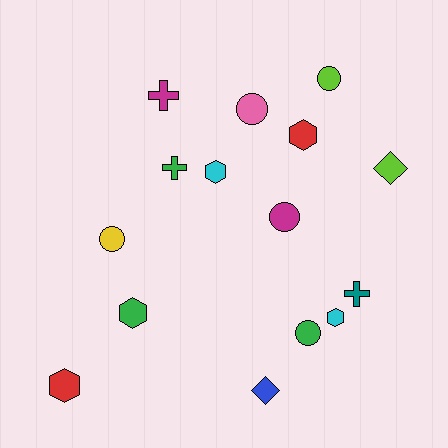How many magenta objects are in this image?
There are 2 magenta objects.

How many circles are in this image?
There are 5 circles.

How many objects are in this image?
There are 15 objects.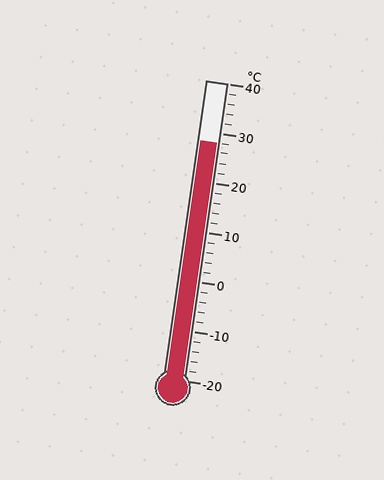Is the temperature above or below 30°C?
The temperature is below 30°C.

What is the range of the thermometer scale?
The thermometer scale ranges from -20°C to 40°C.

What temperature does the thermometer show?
The thermometer shows approximately 28°C.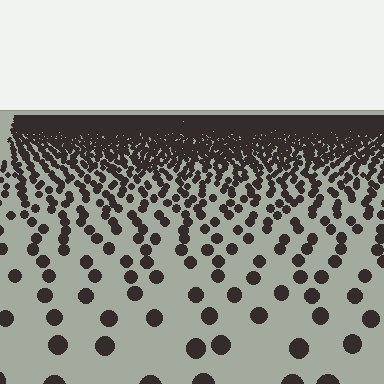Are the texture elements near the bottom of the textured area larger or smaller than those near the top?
Larger. Near the bottom, elements are closer to the viewer and appear at a bigger on-screen size.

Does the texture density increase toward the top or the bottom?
Density increases toward the top.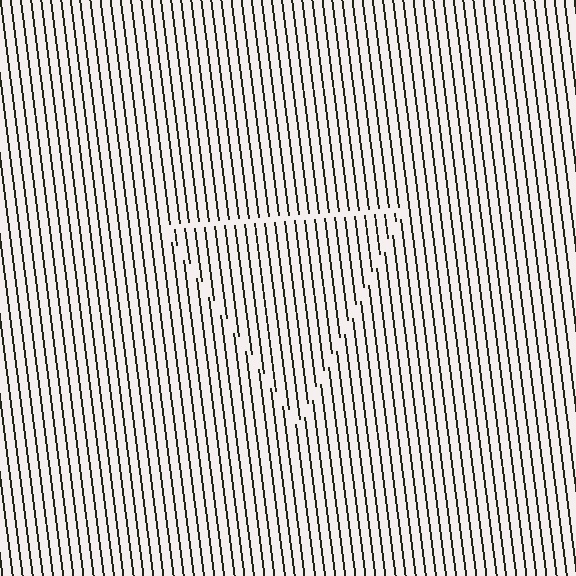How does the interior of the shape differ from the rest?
The interior of the shape contains the same grating, shifted by half a period — the contour is defined by the phase discontinuity where line-ends from the inner and outer gratings abut.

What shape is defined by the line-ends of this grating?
An illusory triangle. The interior of the shape contains the same grating, shifted by half a period — the contour is defined by the phase discontinuity where line-ends from the inner and outer gratings abut.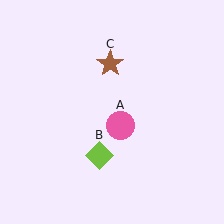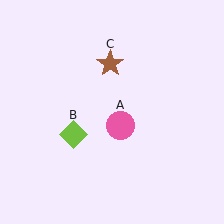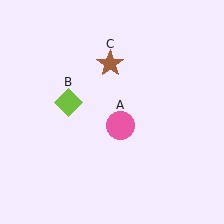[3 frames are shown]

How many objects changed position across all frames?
1 object changed position: lime diamond (object B).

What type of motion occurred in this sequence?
The lime diamond (object B) rotated clockwise around the center of the scene.